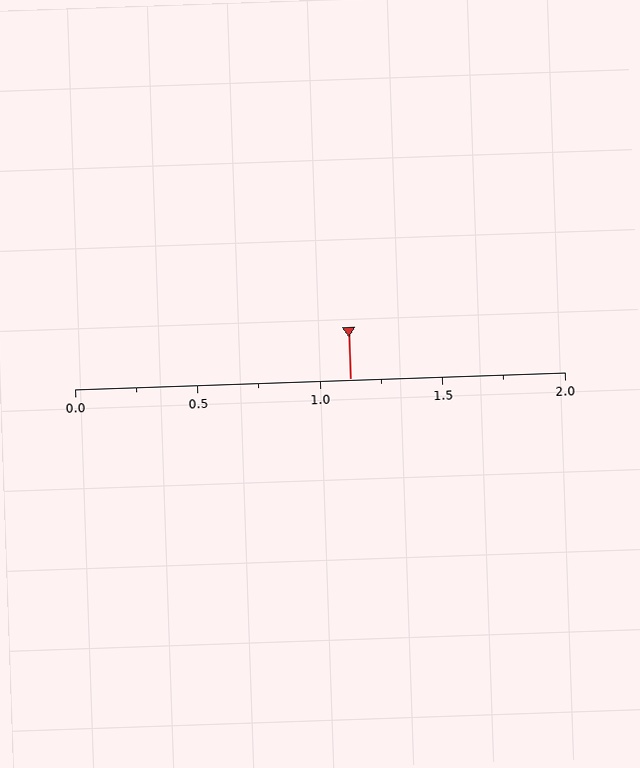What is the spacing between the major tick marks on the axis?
The major ticks are spaced 0.5 apart.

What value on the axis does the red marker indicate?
The marker indicates approximately 1.12.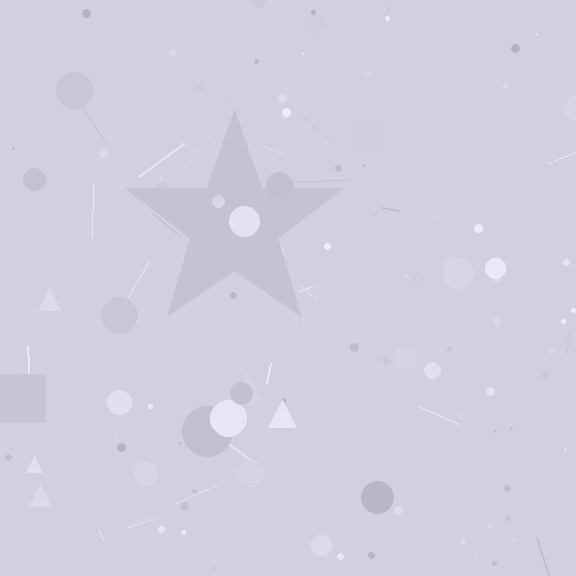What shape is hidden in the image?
A star is hidden in the image.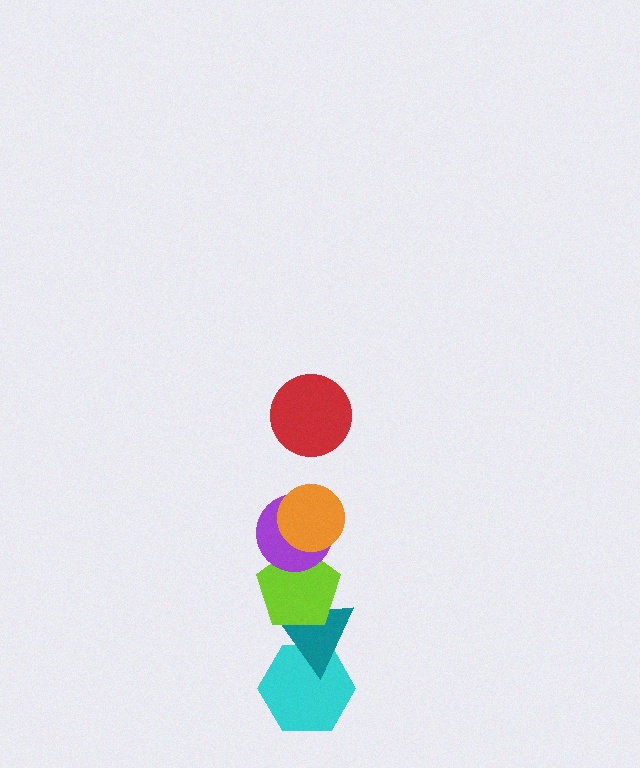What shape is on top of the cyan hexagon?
The teal triangle is on top of the cyan hexagon.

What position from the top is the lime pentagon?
The lime pentagon is 4th from the top.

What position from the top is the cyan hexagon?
The cyan hexagon is 6th from the top.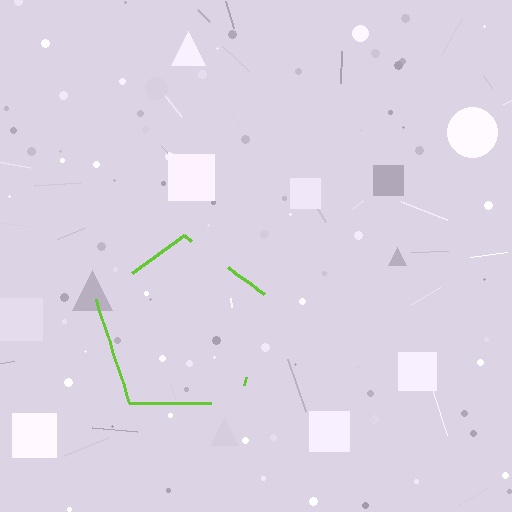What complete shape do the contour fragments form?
The contour fragments form a pentagon.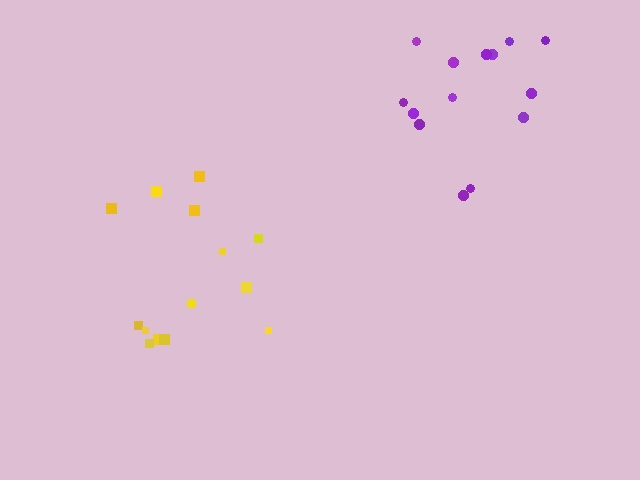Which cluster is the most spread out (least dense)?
Yellow.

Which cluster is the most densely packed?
Purple.